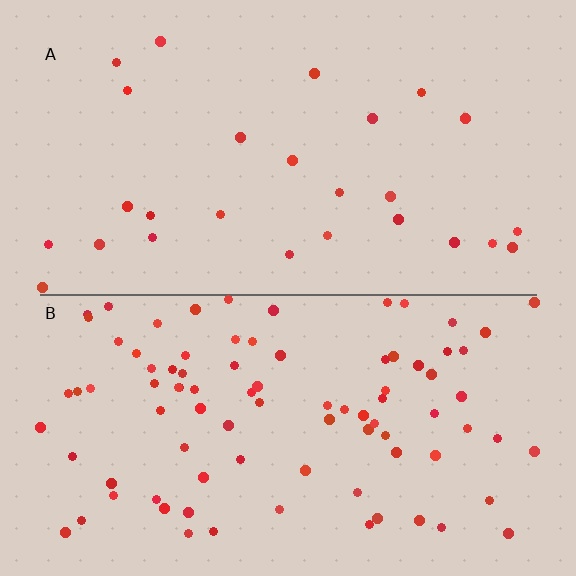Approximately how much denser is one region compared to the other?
Approximately 3.4× — region B over region A.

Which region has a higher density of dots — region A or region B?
B (the bottom).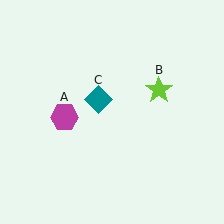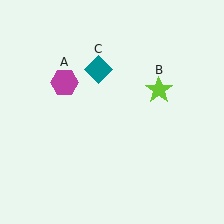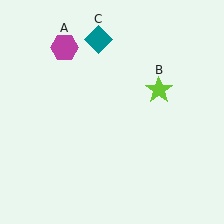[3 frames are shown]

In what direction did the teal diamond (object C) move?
The teal diamond (object C) moved up.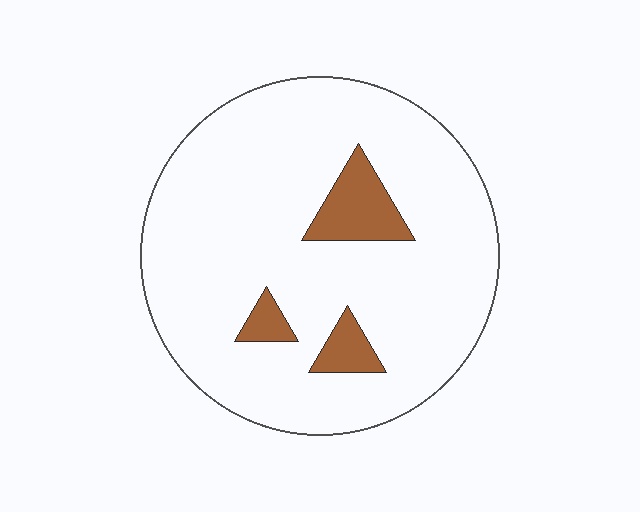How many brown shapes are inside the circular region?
3.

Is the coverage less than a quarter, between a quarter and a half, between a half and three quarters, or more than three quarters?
Less than a quarter.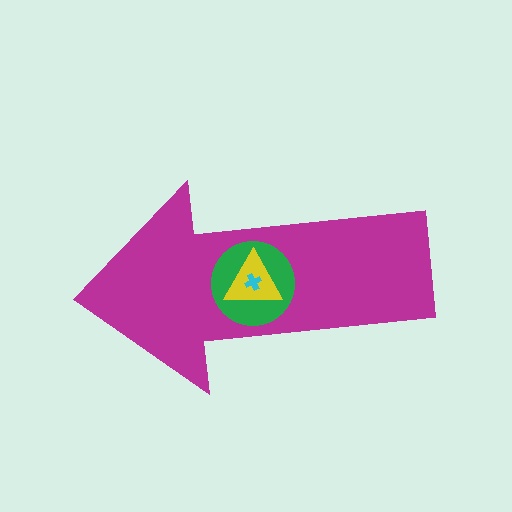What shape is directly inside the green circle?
The yellow triangle.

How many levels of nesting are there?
4.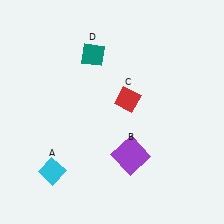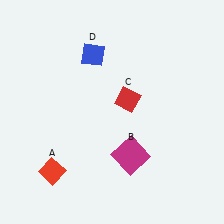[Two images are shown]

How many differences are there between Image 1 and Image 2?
There are 3 differences between the two images.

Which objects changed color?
A changed from cyan to red. B changed from purple to magenta. D changed from teal to blue.